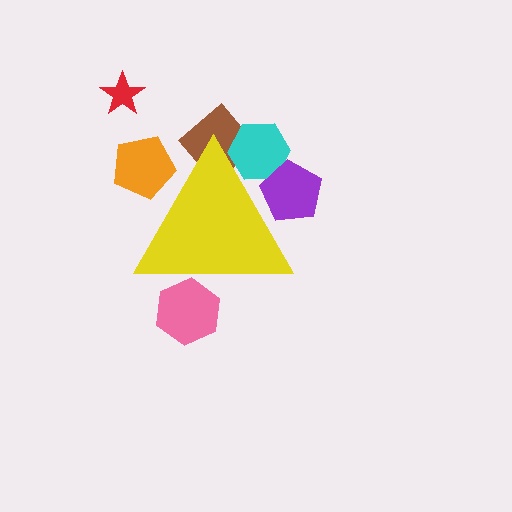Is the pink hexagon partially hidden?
Yes, the pink hexagon is partially hidden behind the yellow triangle.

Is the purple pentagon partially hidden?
Yes, the purple pentagon is partially hidden behind the yellow triangle.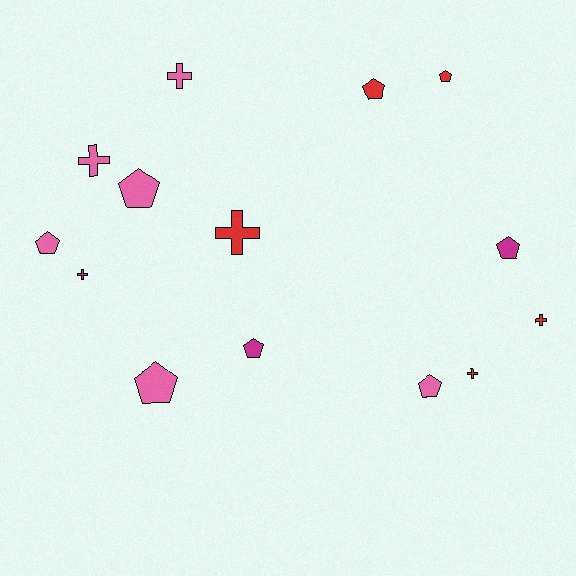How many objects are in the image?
There are 14 objects.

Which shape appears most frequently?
Pentagon, with 8 objects.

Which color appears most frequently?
Pink, with 6 objects.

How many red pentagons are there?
There are 2 red pentagons.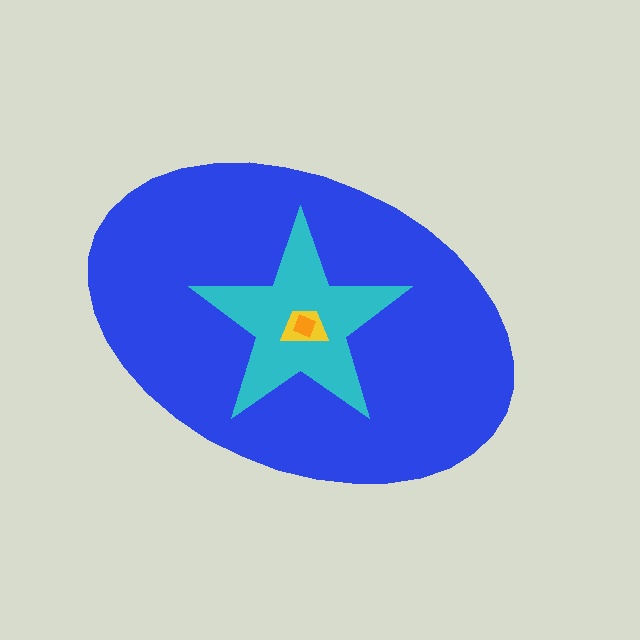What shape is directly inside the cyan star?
The yellow trapezoid.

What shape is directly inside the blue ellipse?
The cyan star.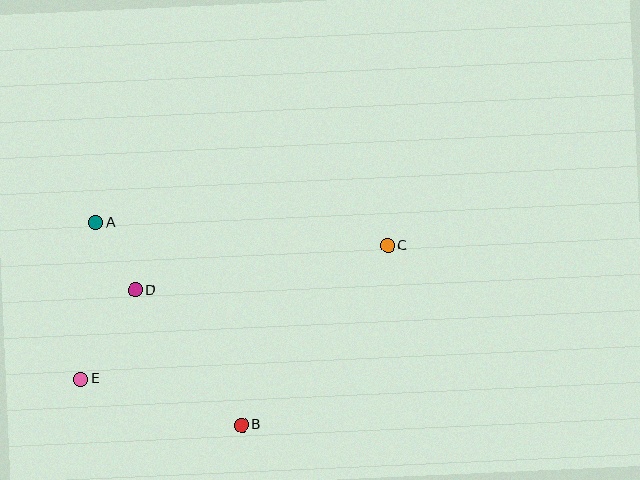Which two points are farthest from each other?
Points C and E are farthest from each other.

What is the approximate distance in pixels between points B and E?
The distance between B and E is approximately 167 pixels.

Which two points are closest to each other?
Points A and D are closest to each other.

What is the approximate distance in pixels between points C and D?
The distance between C and D is approximately 256 pixels.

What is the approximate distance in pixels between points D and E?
The distance between D and E is approximately 104 pixels.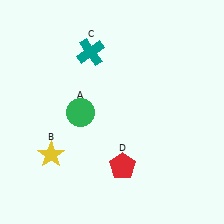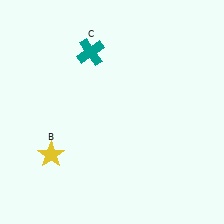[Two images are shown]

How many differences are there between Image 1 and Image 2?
There are 2 differences between the two images.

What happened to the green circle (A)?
The green circle (A) was removed in Image 2. It was in the bottom-left area of Image 1.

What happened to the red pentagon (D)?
The red pentagon (D) was removed in Image 2. It was in the bottom-right area of Image 1.